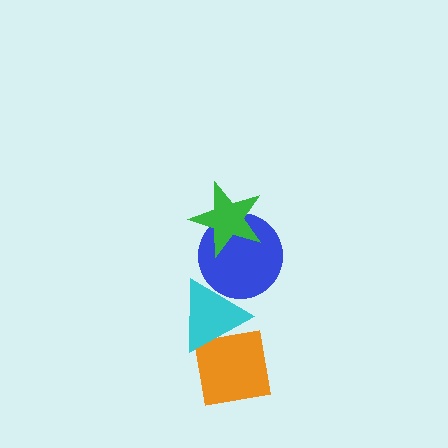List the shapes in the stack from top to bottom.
From top to bottom: the green star, the blue circle, the cyan triangle, the orange square.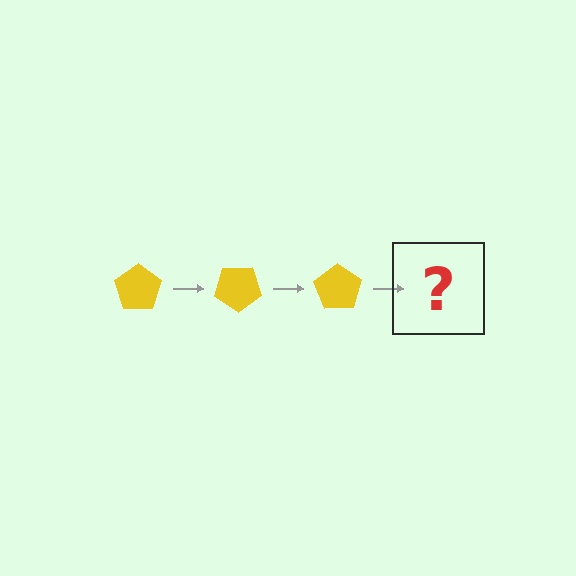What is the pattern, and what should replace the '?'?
The pattern is that the pentagon rotates 35 degrees each step. The '?' should be a yellow pentagon rotated 105 degrees.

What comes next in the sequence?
The next element should be a yellow pentagon rotated 105 degrees.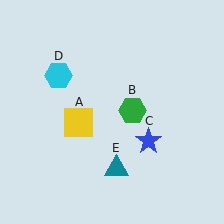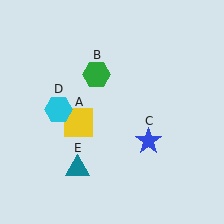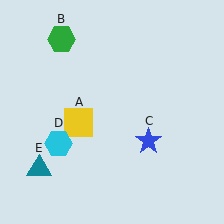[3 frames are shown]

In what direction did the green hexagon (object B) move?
The green hexagon (object B) moved up and to the left.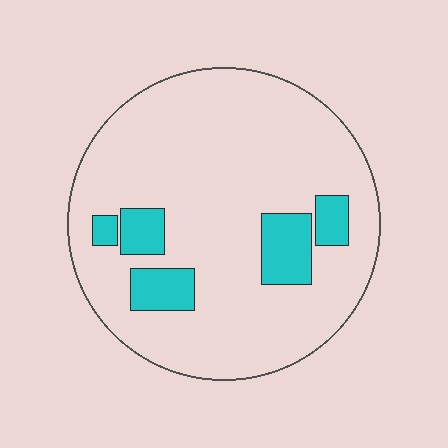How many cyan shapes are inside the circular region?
5.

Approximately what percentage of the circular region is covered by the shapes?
Approximately 15%.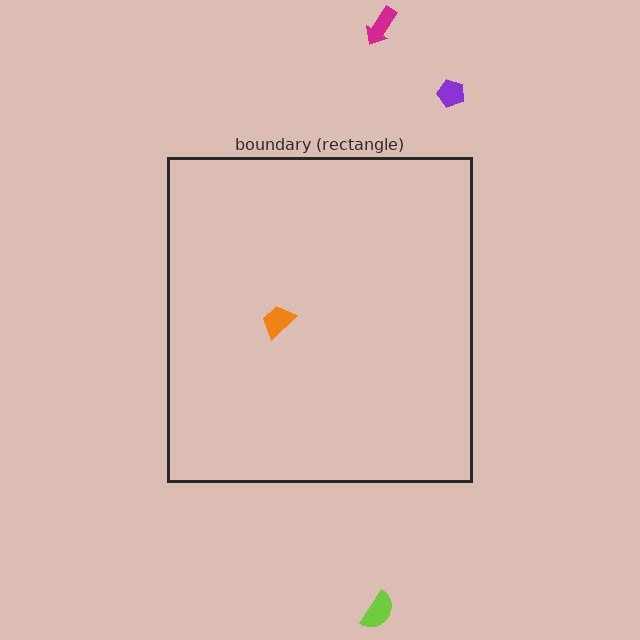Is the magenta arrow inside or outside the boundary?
Outside.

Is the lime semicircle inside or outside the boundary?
Outside.